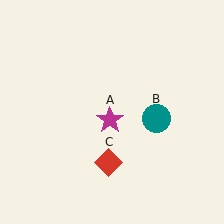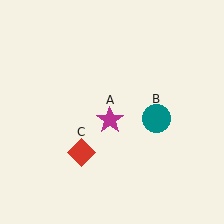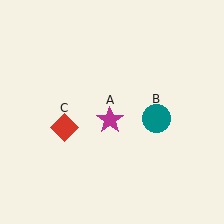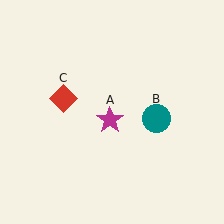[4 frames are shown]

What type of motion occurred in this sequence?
The red diamond (object C) rotated clockwise around the center of the scene.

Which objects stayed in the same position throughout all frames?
Magenta star (object A) and teal circle (object B) remained stationary.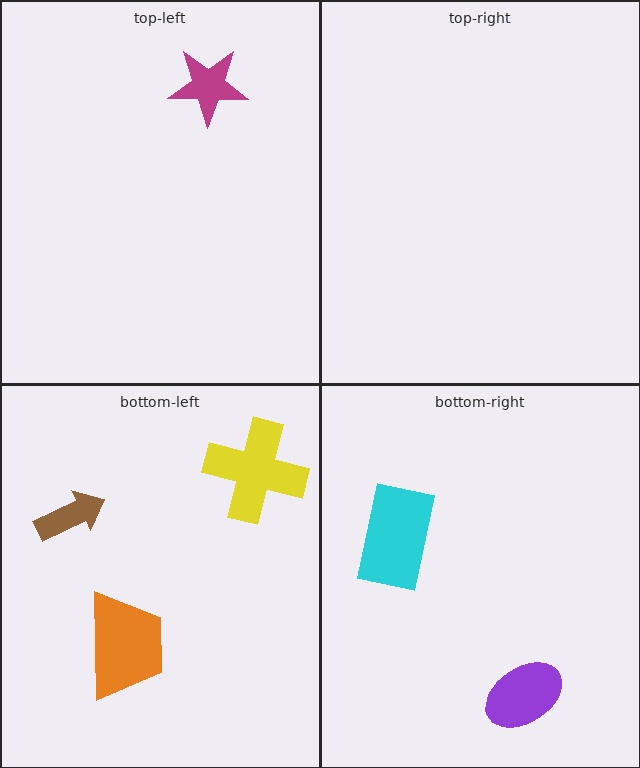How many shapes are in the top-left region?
1.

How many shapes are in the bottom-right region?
2.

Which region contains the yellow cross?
The bottom-left region.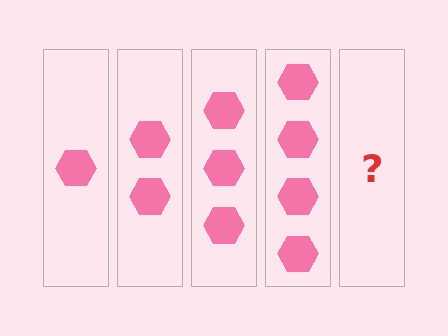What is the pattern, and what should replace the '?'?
The pattern is that each step adds one more hexagon. The '?' should be 5 hexagons.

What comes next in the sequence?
The next element should be 5 hexagons.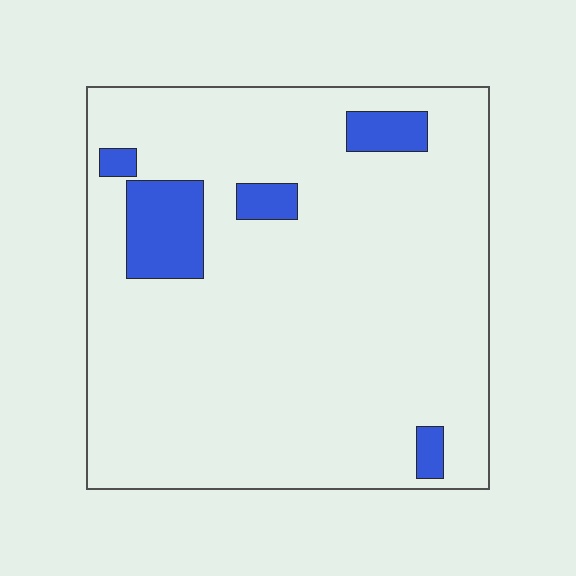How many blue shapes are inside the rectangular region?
5.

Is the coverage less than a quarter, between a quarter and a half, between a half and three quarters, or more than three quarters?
Less than a quarter.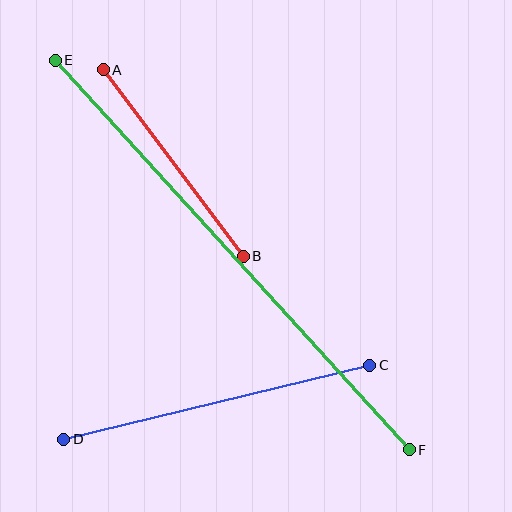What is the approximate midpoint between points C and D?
The midpoint is at approximately (217, 402) pixels.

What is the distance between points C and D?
The distance is approximately 315 pixels.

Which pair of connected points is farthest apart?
Points E and F are farthest apart.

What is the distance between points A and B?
The distance is approximately 233 pixels.